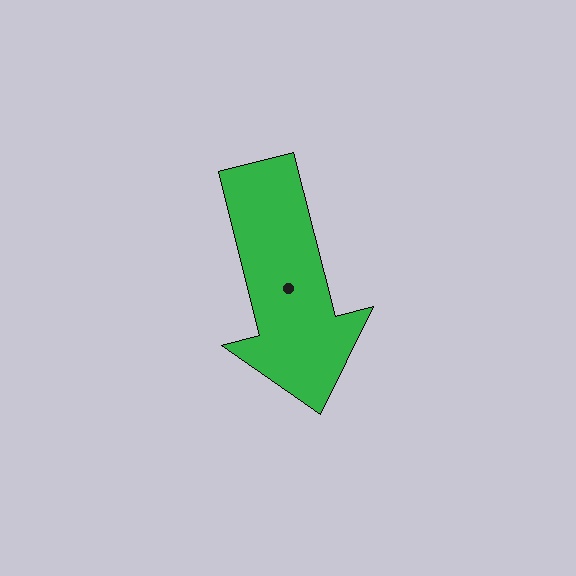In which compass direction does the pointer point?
South.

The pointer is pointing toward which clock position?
Roughly 6 o'clock.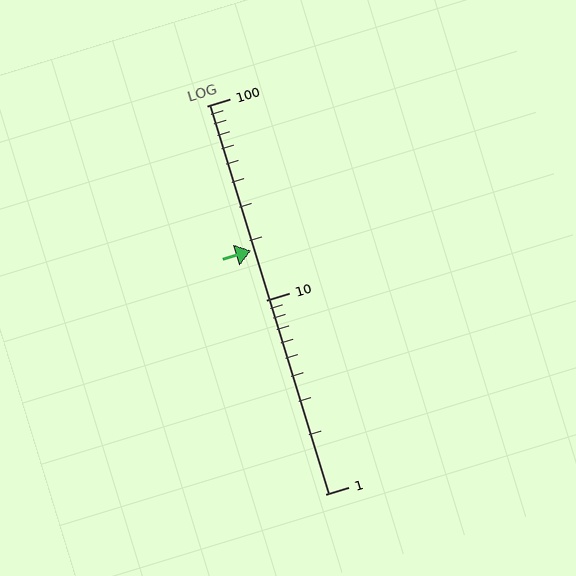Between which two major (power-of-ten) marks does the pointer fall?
The pointer is between 10 and 100.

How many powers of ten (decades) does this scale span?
The scale spans 2 decades, from 1 to 100.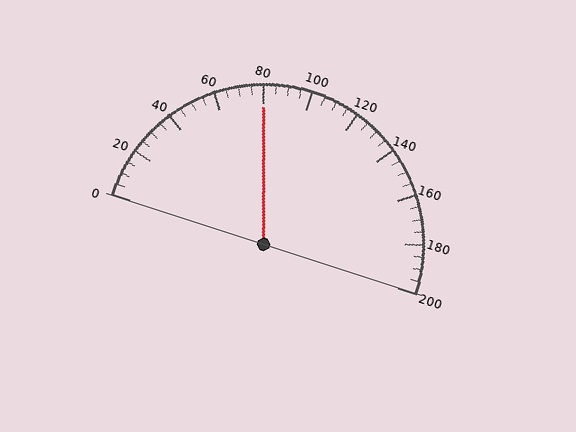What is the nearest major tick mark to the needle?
The nearest major tick mark is 80.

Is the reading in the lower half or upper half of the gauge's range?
The reading is in the lower half of the range (0 to 200).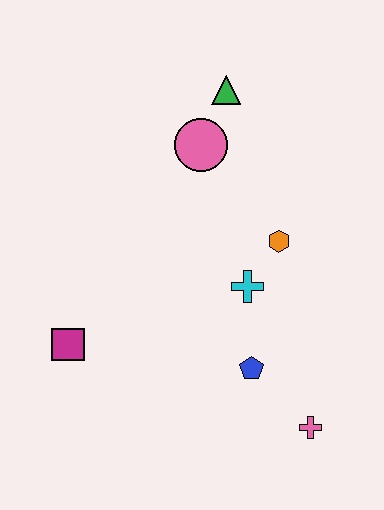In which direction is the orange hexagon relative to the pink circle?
The orange hexagon is below the pink circle.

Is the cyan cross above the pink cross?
Yes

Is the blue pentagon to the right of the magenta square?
Yes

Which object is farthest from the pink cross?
The green triangle is farthest from the pink cross.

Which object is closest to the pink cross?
The blue pentagon is closest to the pink cross.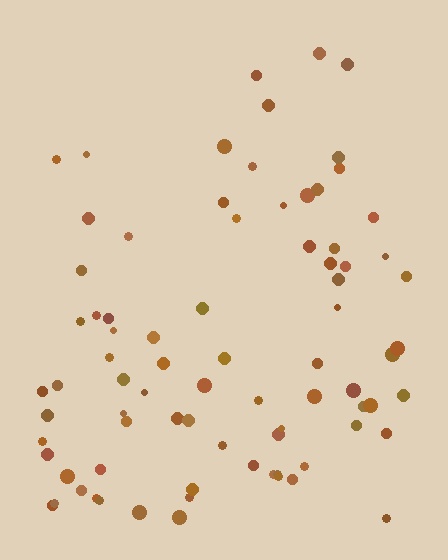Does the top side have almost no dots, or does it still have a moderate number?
Still a moderate number, just noticeably fewer than the bottom.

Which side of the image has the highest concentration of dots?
The bottom.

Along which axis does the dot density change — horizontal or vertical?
Vertical.